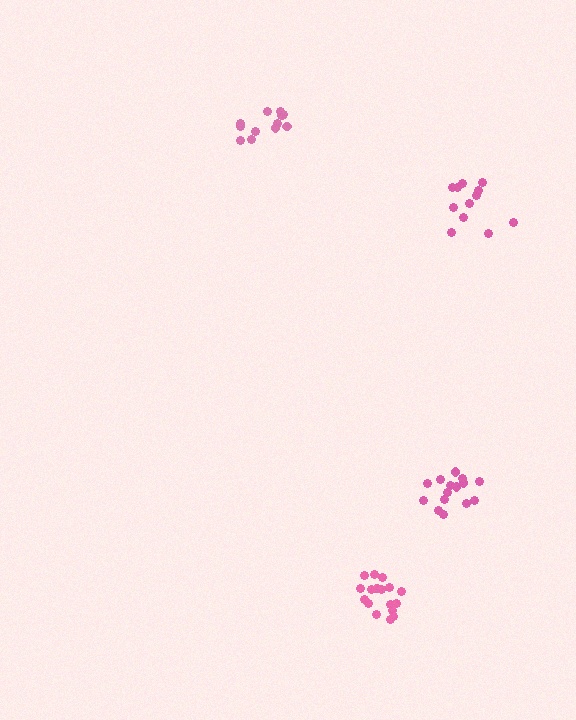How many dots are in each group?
Group 1: 17 dots, Group 2: 15 dots, Group 3: 13 dots, Group 4: 12 dots (57 total).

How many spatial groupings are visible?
There are 4 spatial groupings.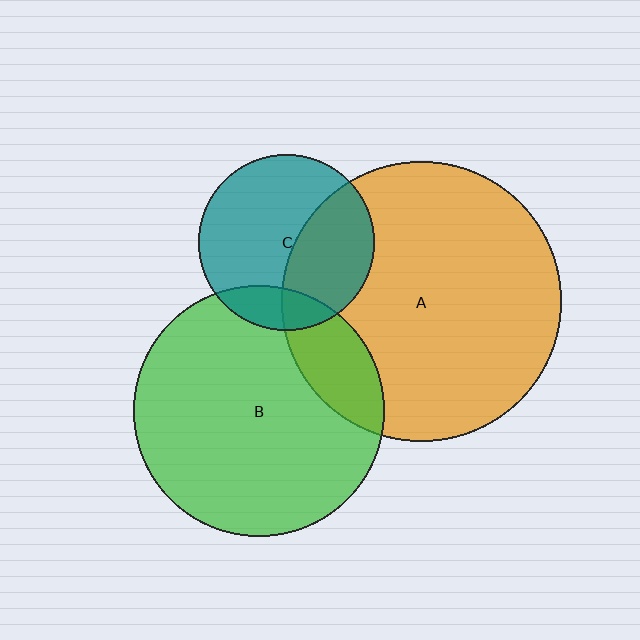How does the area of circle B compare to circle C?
Approximately 2.0 times.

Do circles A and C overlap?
Yes.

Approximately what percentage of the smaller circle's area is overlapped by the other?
Approximately 40%.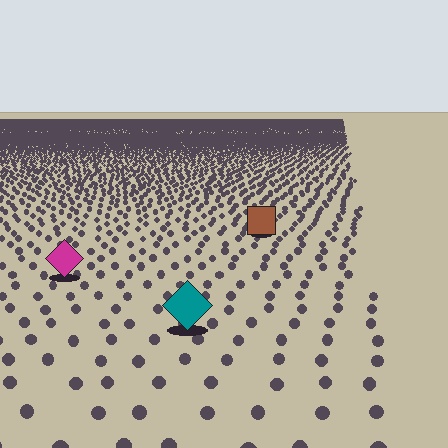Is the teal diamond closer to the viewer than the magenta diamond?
Yes. The teal diamond is closer — you can tell from the texture gradient: the ground texture is coarser near it.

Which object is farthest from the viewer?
The brown square is farthest from the viewer. It appears smaller and the ground texture around it is denser.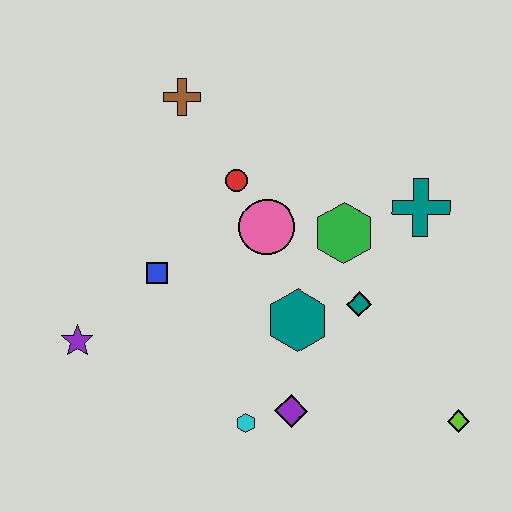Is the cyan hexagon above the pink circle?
No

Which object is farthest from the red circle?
The lime diamond is farthest from the red circle.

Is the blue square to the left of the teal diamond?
Yes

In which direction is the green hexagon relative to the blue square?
The green hexagon is to the right of the blue square.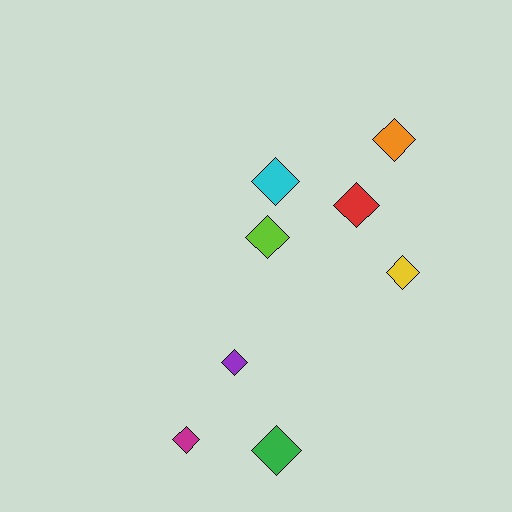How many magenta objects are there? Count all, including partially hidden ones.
There is 1 magenta object.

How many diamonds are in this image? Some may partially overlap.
There are 8 diamonds.